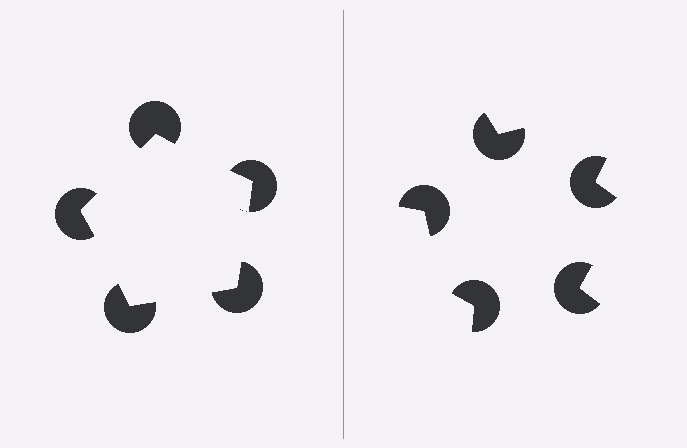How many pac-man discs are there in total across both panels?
10 — 5 on each side.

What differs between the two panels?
The pac-man discs are positioned identically on both sides; only the wedge orientations differ. On the left they align to a pentagon; on the right they are misaligned.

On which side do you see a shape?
An illusory pentagon appears on the left side. On the right side the wedge cuts are rotated, so no coherent shape forms.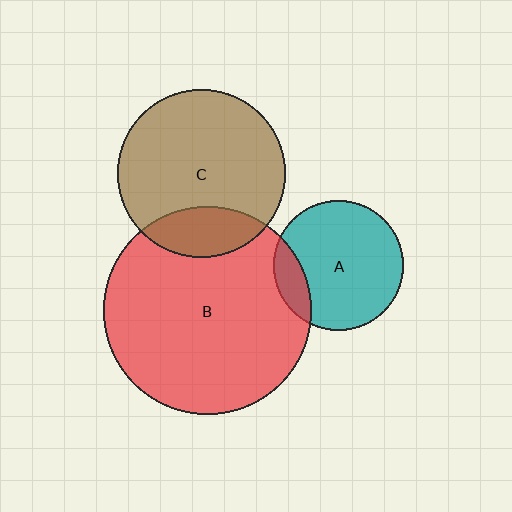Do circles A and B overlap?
Yes.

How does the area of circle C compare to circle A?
Approximately 1.7 times.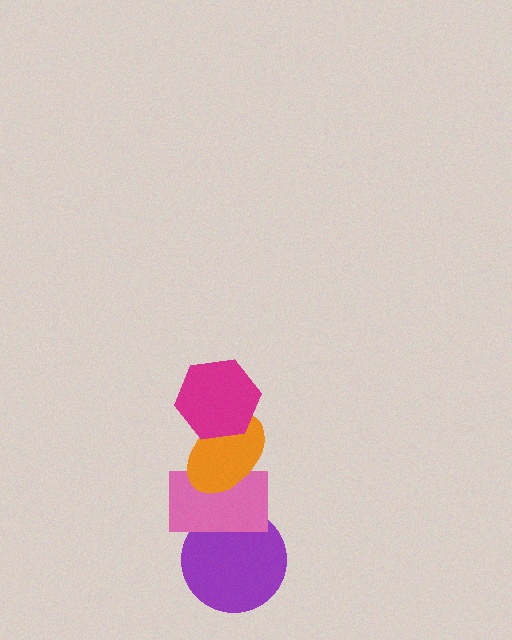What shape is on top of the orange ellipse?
The magenta hexagon is on top of the orange ellipse.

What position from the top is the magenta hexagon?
The magenta hexagon is 1st from the top.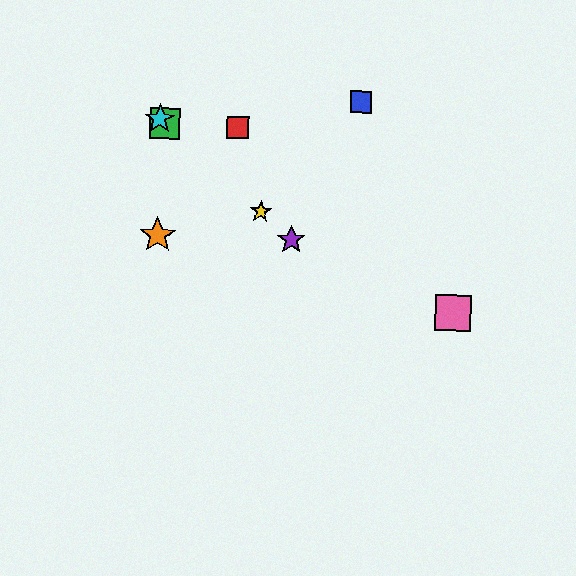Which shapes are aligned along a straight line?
The green square, the yellow star, the purple star, the cyan star are aligned along a straight line.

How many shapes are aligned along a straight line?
4 shapes (the green square, the yellow star, the purple star, the cyan star) are aligned along a straight line.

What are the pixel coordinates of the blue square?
The blue square is at (361, 102).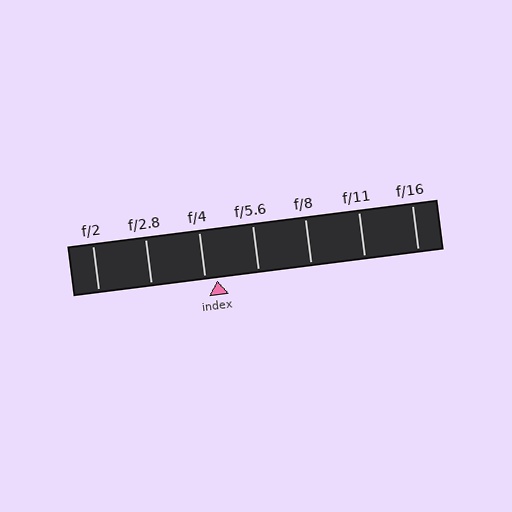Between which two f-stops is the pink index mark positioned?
The index mark is between f/4 and f/5.6.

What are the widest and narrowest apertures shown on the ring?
The widest aperture shown is f/2 and the narrowest is f/16.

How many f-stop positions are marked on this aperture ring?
There are 7 f-stop positions marked.